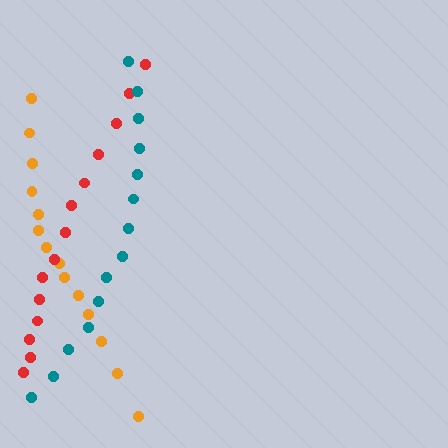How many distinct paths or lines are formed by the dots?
There are 3 distinct paths.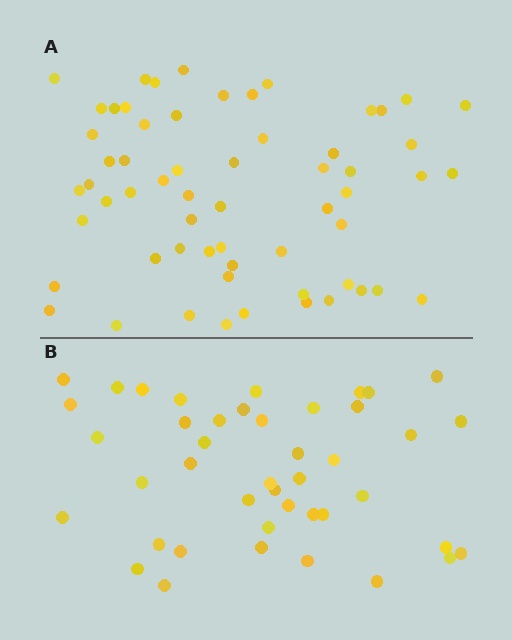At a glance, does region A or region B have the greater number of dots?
Region A (the top region) has more dots.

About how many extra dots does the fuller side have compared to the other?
Region A has approximately 15 more dots than region B.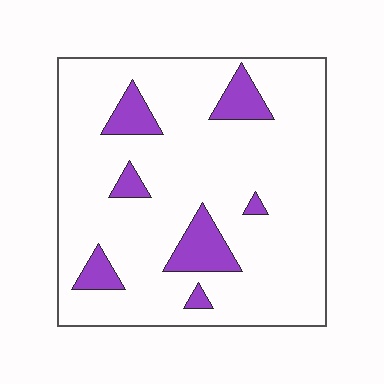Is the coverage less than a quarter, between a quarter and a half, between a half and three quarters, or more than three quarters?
Less than a quarter.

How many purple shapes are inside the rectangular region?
7.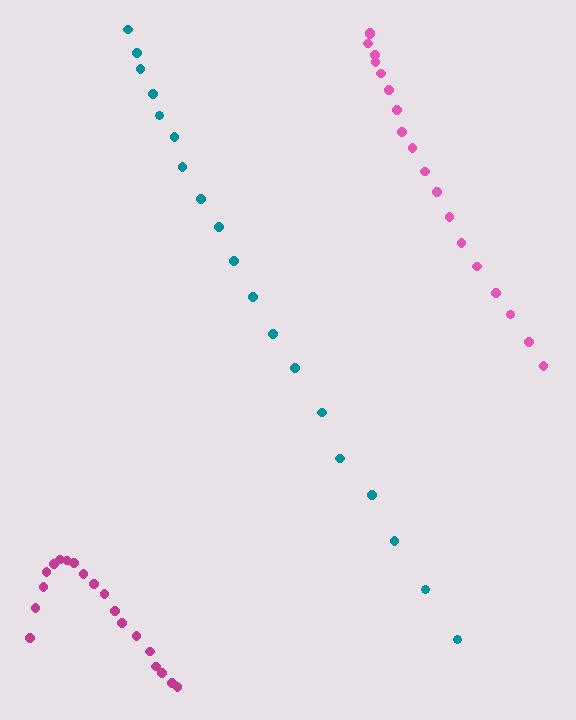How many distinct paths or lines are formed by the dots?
There are 3 distinct paths.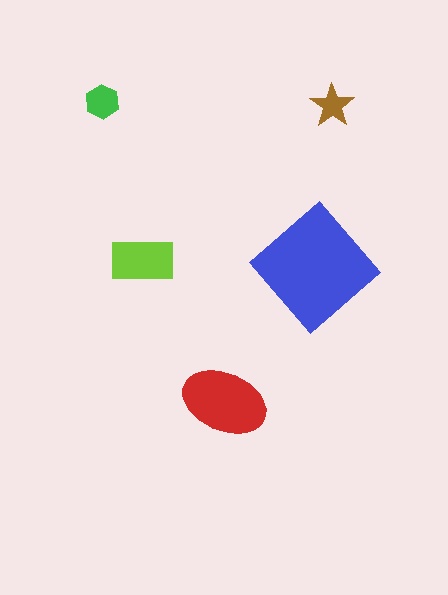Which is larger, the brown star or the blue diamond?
The blue diamond.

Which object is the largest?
The blue diamond.